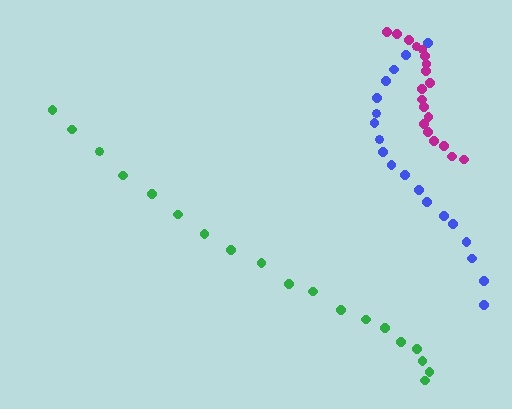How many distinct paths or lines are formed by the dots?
There are 3 distinct paths.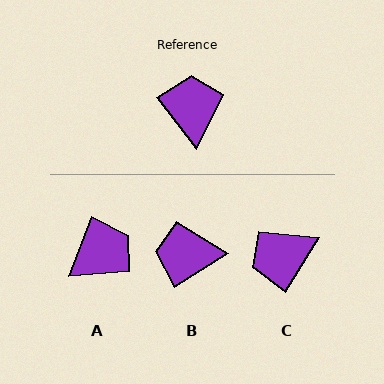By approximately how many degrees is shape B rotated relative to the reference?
Approximately 85 degrees counter-clockwise.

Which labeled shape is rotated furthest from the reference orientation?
C, about 110 degrees away.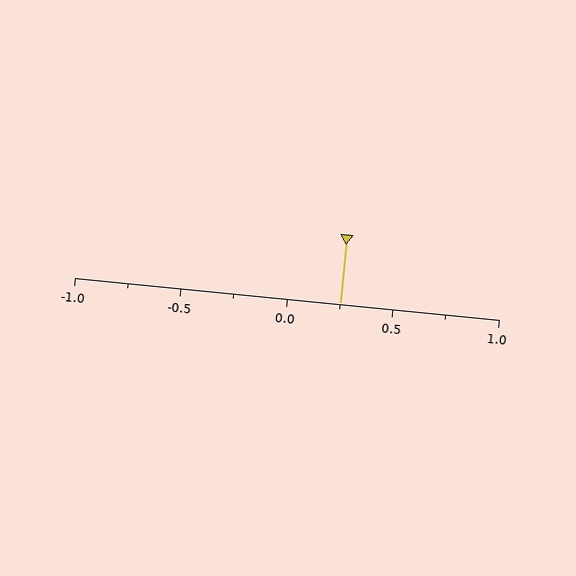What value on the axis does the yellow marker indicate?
The marker indicates approximately 0.25.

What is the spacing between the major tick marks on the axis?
The major ticks are spaced 0.5 apart.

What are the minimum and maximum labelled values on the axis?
The axis runs from -1.0 to 1.0.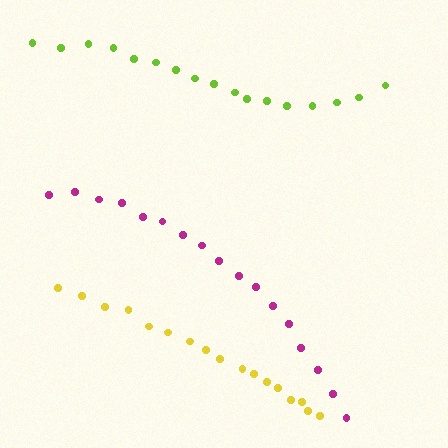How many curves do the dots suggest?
There are 3 distinct paths.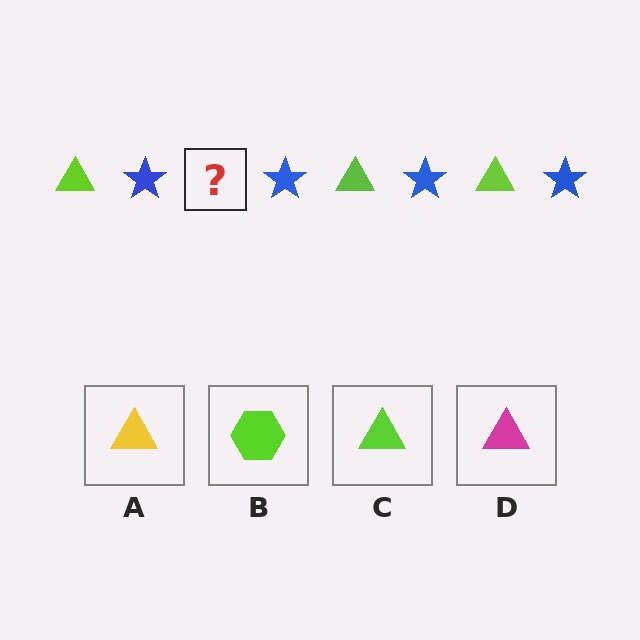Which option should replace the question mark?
Option C.